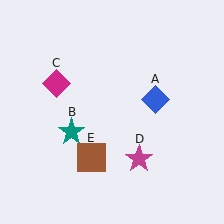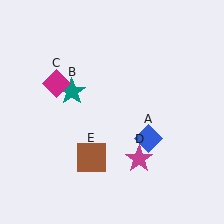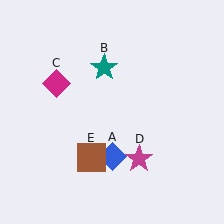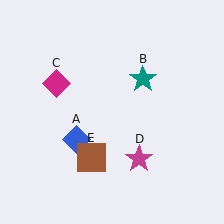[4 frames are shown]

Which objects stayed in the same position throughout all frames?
Magenta diamond (object C) and magenta star (object D) and brown square (object E) remained stationary.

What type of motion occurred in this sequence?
The blue diamond (object A), teal star (object B) rotated clockwise around the center of the scene.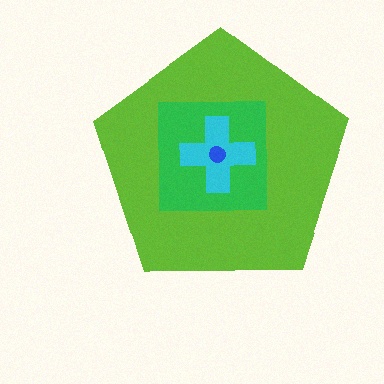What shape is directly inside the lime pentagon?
The green square.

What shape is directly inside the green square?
The cyan cross.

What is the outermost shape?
The lime pentagon.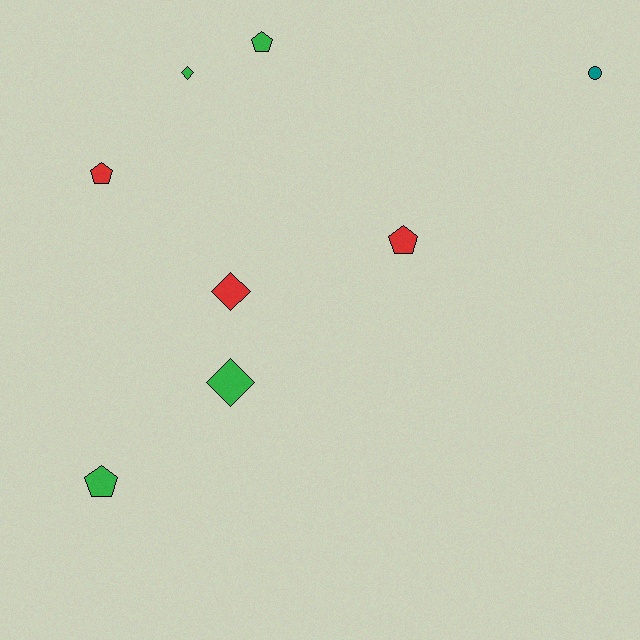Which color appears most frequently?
Green, with 4 objects.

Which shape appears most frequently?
Pentagon, with 4 objects.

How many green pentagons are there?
There are 2 green pentagons.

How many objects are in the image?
There are 8 objects.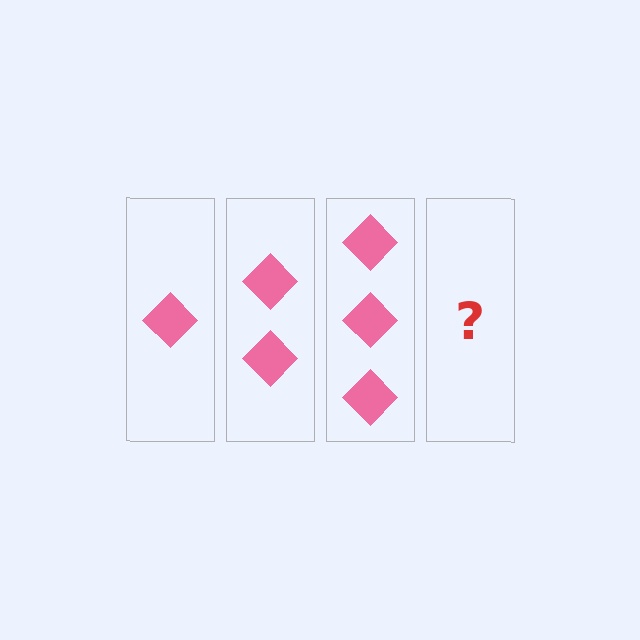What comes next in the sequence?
The next element should be 4 diamonds.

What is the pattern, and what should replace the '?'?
The pattern is that each step adds one more diamond. The '?' should be 4 diamonds.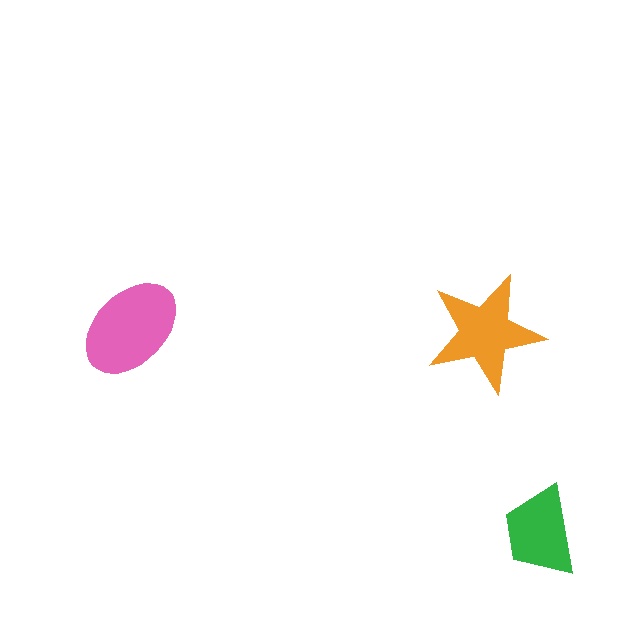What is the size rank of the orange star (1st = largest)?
2nd.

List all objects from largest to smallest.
The pink ellipse, the orange star, the green trapezoid.